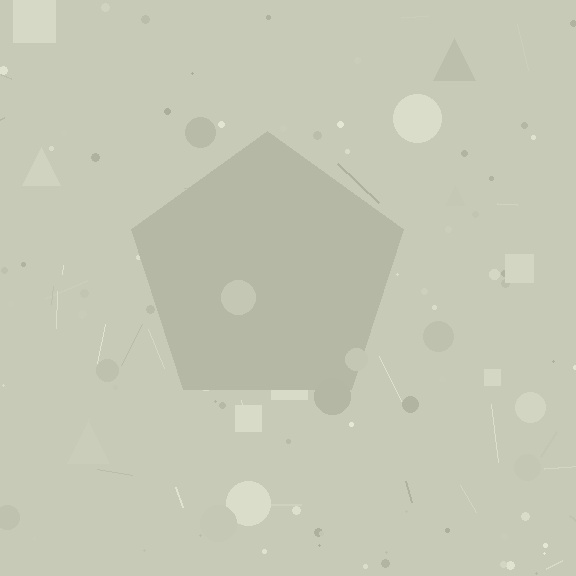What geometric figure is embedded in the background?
A pentagon is embedded in the background.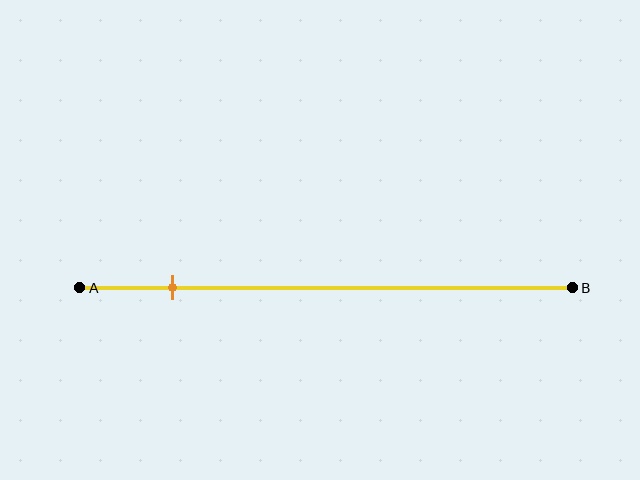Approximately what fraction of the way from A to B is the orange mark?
The orange mark is approximately 20% of the way from A to B.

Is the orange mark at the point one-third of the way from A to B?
No, the mark is at about 20% from A, not at the 33% one-third point.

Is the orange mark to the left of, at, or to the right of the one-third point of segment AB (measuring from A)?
The orange mark is to the left of the one-third point of segment AB.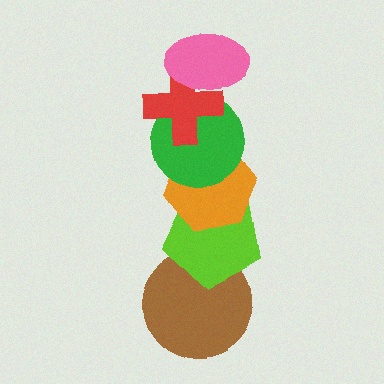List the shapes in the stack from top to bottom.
From top to bottom: the pink ellipse, the red cross, the green circle, the orange hexagon, the lime pentagon, the brown circle.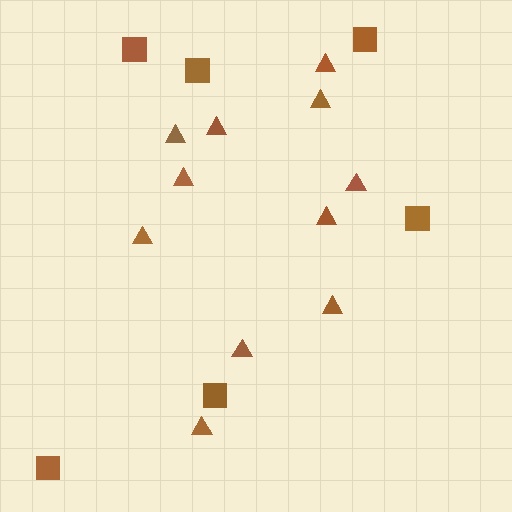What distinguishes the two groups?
There are 2 groups: one group of squares (6) and one group of triangles (11).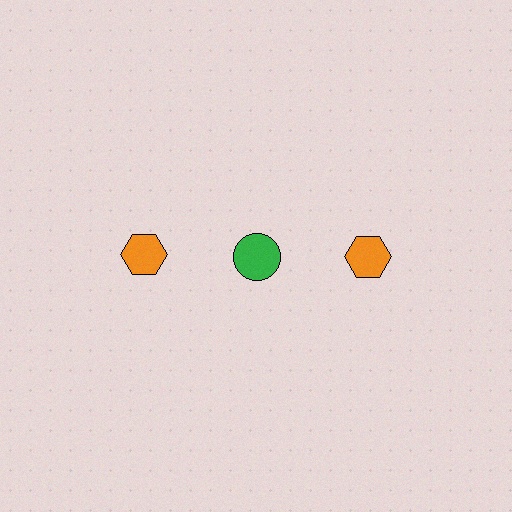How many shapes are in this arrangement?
There are 3 shapes arranged in a grid pattern.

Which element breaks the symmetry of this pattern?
The green circle in the top row, second from left column breaks the symmetry. All other shapes are orange hexagons.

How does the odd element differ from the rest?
It differs in both color (green instead of orange) and shape (circle instead of hexagon).